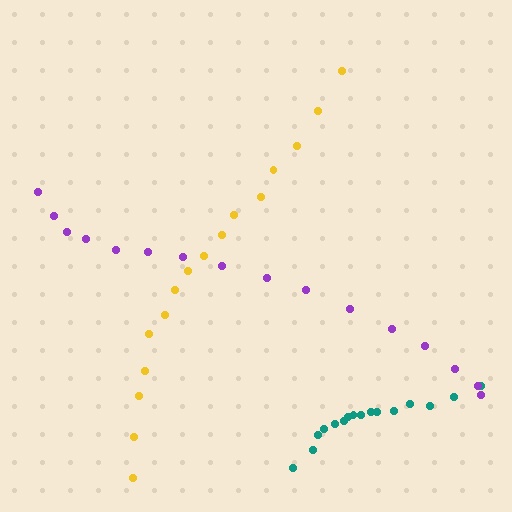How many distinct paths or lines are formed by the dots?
There are 3 distinct paths.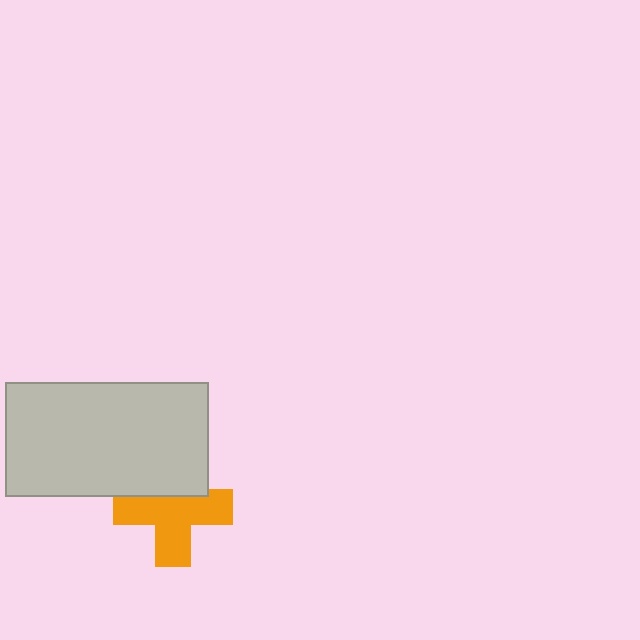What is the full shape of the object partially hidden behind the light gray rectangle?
The partially hidden object is an orange cross.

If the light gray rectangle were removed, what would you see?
You would see the complete orange cross.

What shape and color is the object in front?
The object in front is a light gray rectangle.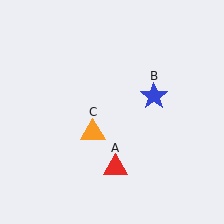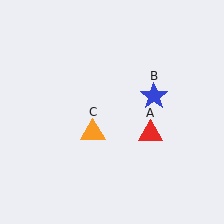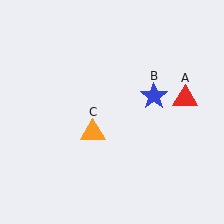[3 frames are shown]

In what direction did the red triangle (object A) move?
The red triangle (object A) moved up and to the right.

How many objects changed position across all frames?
1 object changed position: red triangle (object A).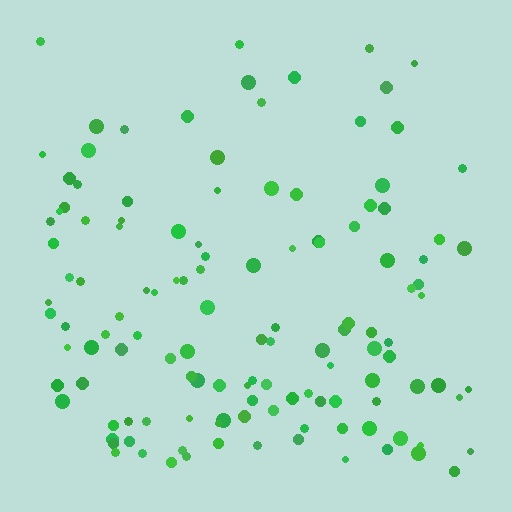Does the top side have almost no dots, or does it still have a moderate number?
Still a moderate number, just noticeably fewer than the bottom.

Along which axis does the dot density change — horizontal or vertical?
Vertical.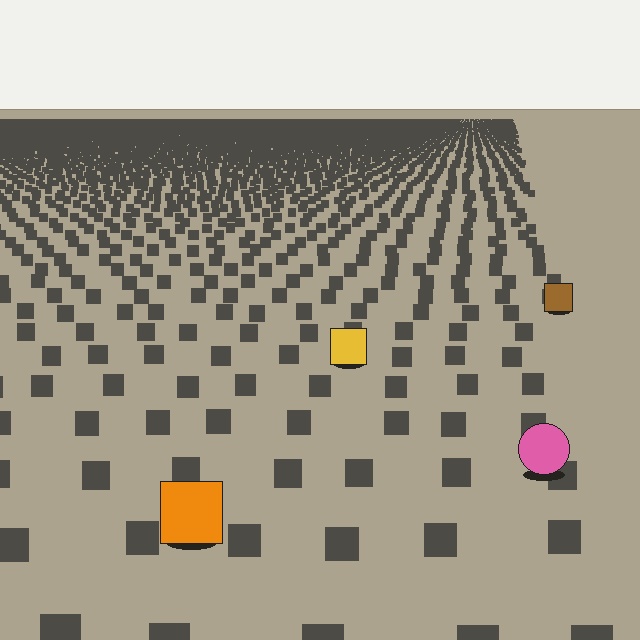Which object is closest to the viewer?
The orange square is closest. The texture marks near it are larger and more spread out.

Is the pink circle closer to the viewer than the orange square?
No. The orange square is closer — you can tell from the texture gradient: the ground texture is coarser near it.